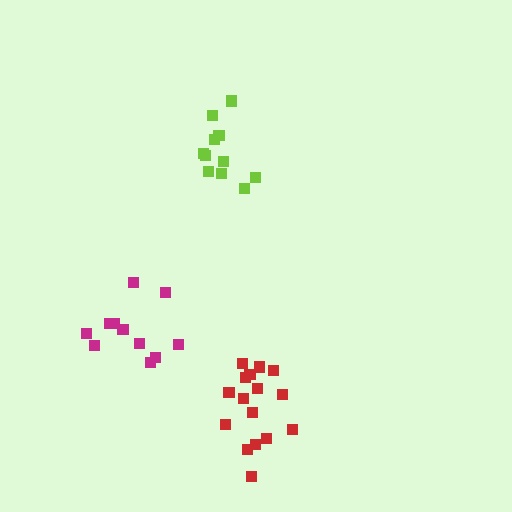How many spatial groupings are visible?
There are 3 spatial groupings.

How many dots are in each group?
Group 1: 11 dots, Group 2: 11 dots, Group 3: 16 dots (38 total).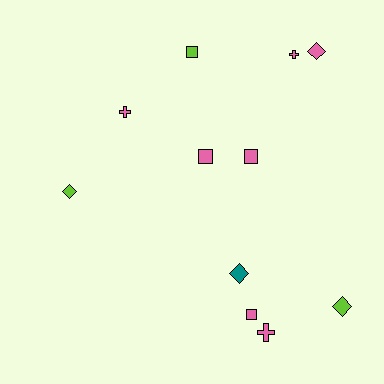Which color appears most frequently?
Pink, with 7 objects.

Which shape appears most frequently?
Square, with 4 objects.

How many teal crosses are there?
There are no teal crosses.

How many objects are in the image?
There are 11 objects.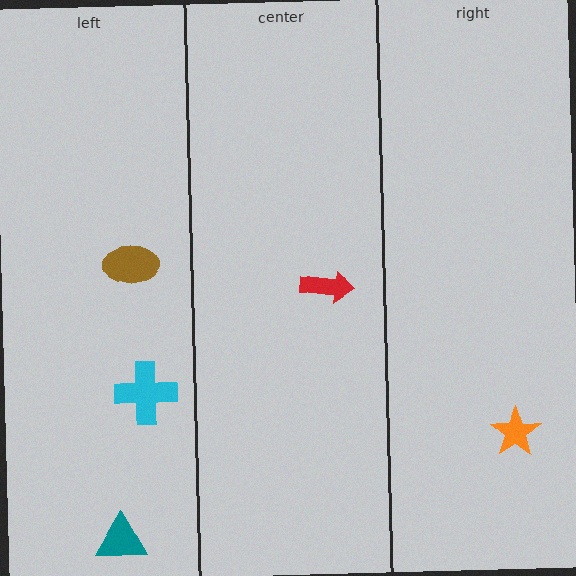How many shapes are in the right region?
1.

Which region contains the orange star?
The right region.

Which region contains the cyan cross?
The left region.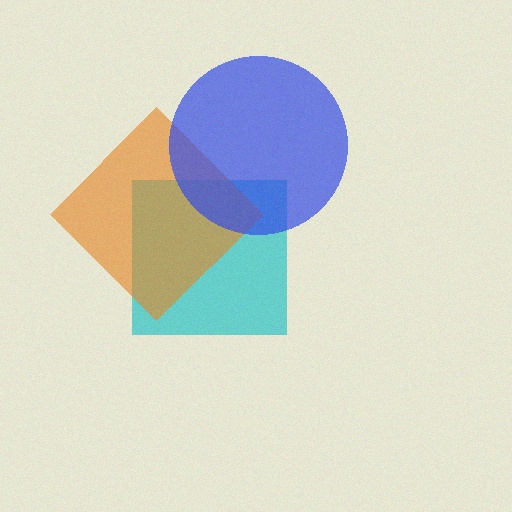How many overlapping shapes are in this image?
There are 3 overlapping shapes in the image.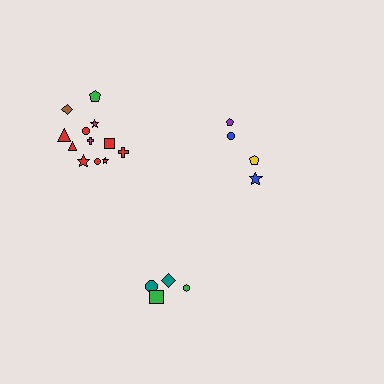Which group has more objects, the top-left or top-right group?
The top-left group.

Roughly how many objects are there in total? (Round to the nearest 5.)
Roughly 20 objects in total.